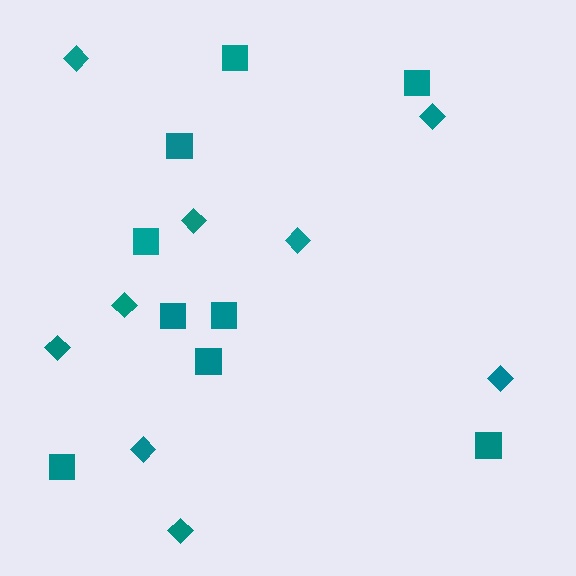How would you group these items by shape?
There are 2 groups: one group of squares (9) and one group of diamonds (9).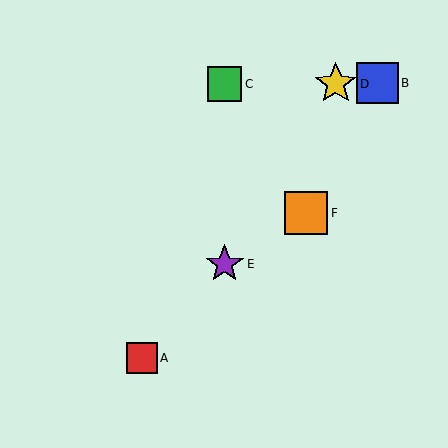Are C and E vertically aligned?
Yes, both are at x≈225.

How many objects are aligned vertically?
2 objects (C, E) are aligned vertically.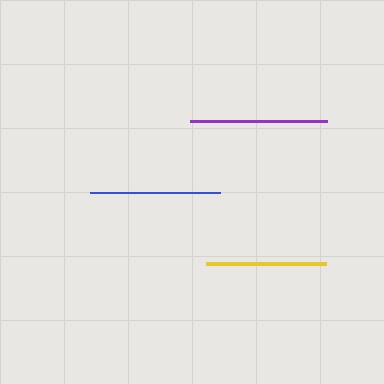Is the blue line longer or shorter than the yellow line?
The blue line is longer than the yellow line.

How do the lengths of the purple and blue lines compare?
The purple and blue lines are approximately the same length.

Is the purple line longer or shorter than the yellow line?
The purple line is longer than the yellow line.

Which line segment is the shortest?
The yellow line is the shortest at approximately 120 pixels.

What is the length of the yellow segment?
The yellow segment is approximately 120 pixels long.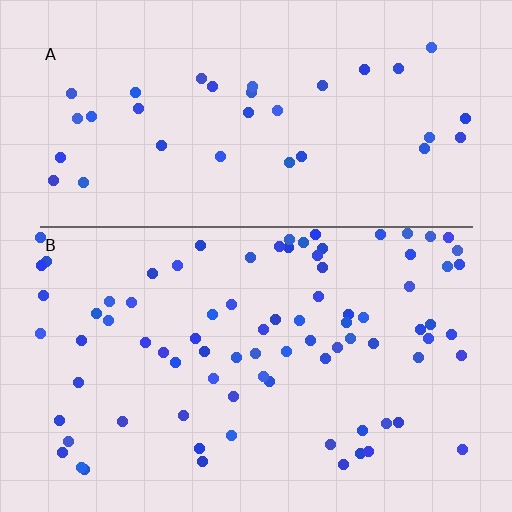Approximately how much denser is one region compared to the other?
Approximately 2.4× — region B over region A.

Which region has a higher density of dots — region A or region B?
B (the bottom).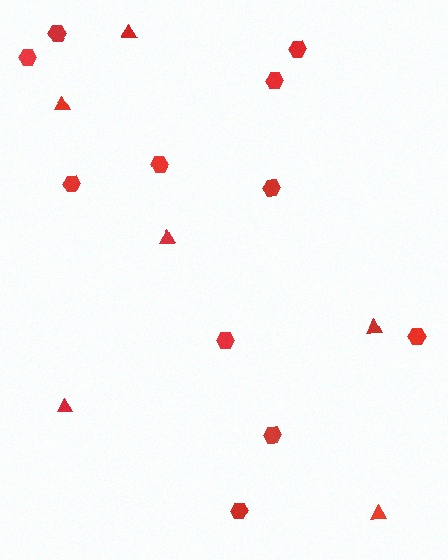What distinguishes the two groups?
There are 2 groups: one group of hexagons (11) and one group of triangles (6).